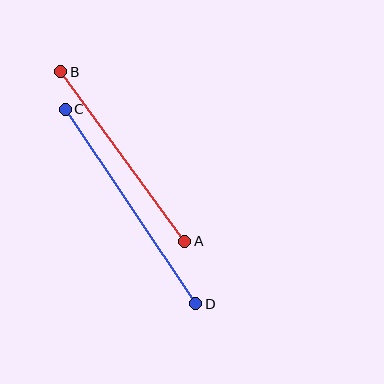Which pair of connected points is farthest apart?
Points C and D are farthest apart.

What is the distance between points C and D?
The distance is approximately 234 pixels.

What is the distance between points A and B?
The distance is approximately 210 pixels.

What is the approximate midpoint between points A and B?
The midpoint is at approximately (123, 156) pixels.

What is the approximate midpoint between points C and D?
The midpoint is at approximately (130, 207) pixels.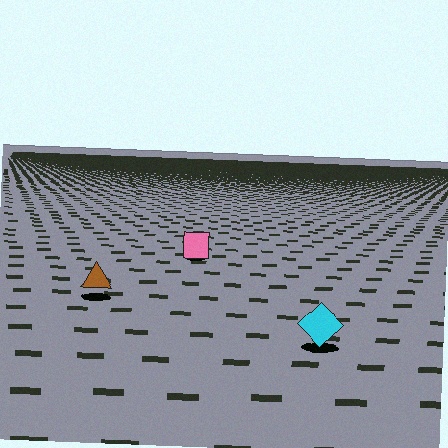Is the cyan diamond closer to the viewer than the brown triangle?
Yes. The cyan diamond is closer — you can tell from the texture gradient: the ground texture is coarser near it.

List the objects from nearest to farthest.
From nearest to farthest: the cyan diamond, the brown triangle, the pink square.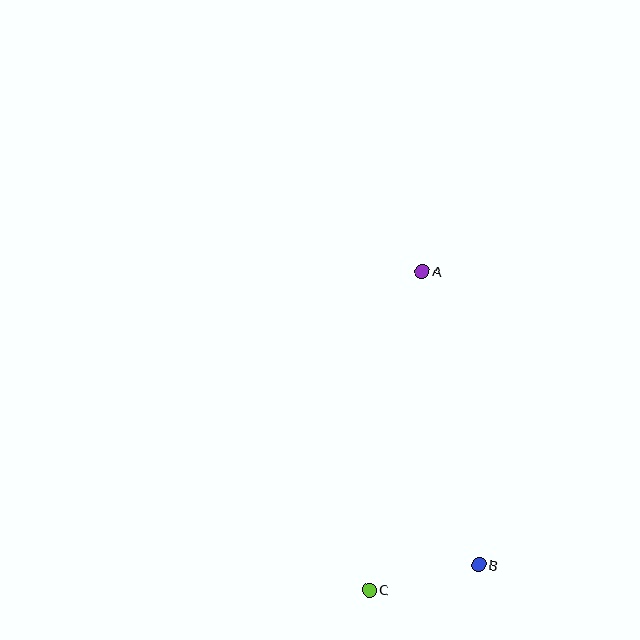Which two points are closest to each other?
Points B and C are closest to each other.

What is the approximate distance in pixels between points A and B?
The distance between A and B is approximately 299 pixels.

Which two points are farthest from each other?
Points A and C are farthest from each other.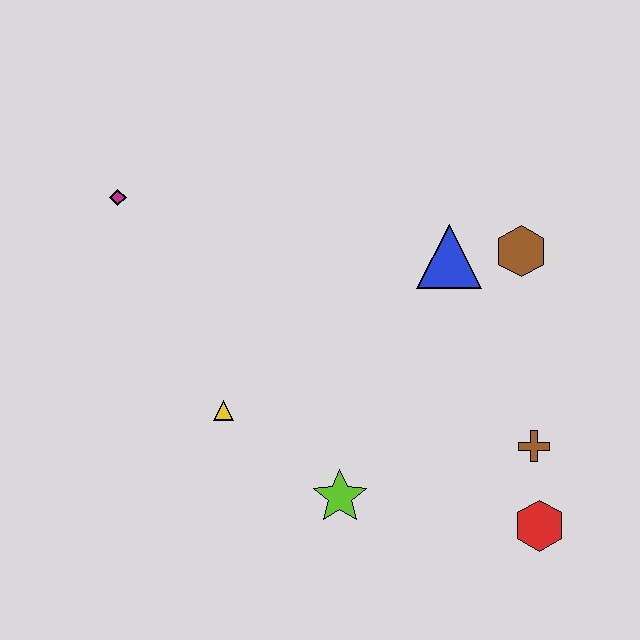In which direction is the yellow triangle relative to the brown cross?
The yellow triangle is to the left of the brown cross.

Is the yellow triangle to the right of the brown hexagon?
No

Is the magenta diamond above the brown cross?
Yes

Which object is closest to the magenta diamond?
The yellow triangle is closest to the magenta diamond.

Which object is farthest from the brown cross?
The magenta diamond is farthest from the brown cross.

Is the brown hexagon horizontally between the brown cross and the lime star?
Yes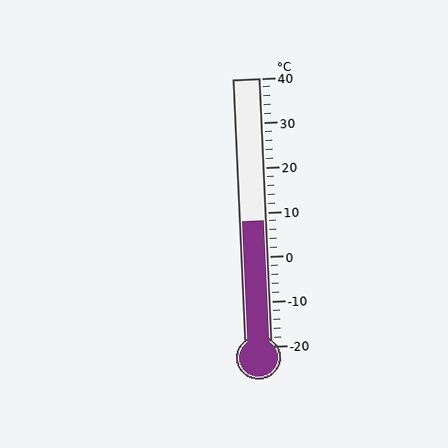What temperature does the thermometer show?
The thermometer shows approximately 8°C.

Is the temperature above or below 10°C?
The temperature is below 10°C.